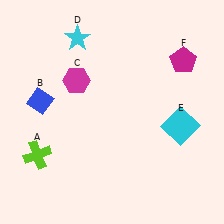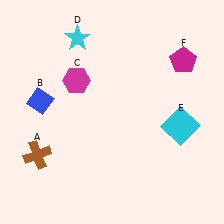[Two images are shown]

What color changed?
The cross (A) changed from lime in Image 1 to brown in Image 2.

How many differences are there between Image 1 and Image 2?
There is 1 difference between the two images.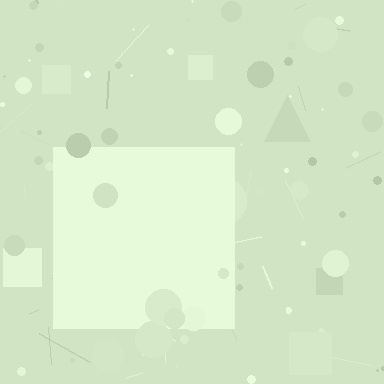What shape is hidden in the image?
A square is hidden in the image.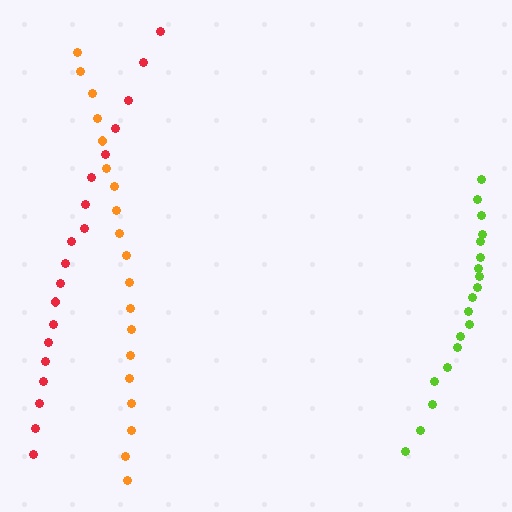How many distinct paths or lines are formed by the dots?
There are 3 distinct paths.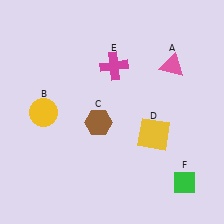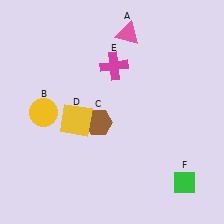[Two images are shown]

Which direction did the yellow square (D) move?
The yellow square (D) moved left.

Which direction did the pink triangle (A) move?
The pink triangle (A) moved left.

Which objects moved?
The objects that moved are: the pink triangle (A), the yellow square (D).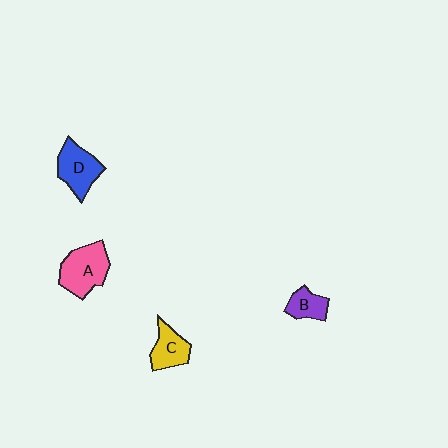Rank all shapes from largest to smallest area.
From largest to smallest: A (pink), D (blue), C (yellow), B (purple).